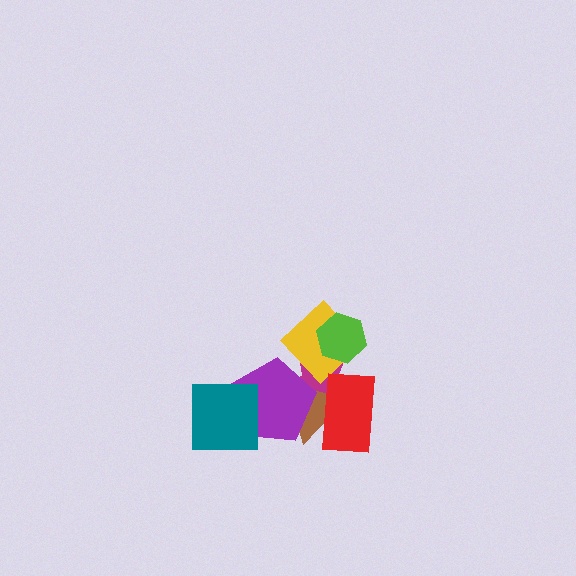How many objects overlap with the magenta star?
5 objects overlap with the magenta star.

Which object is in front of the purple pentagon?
The teal square is in front of the purple pentagon.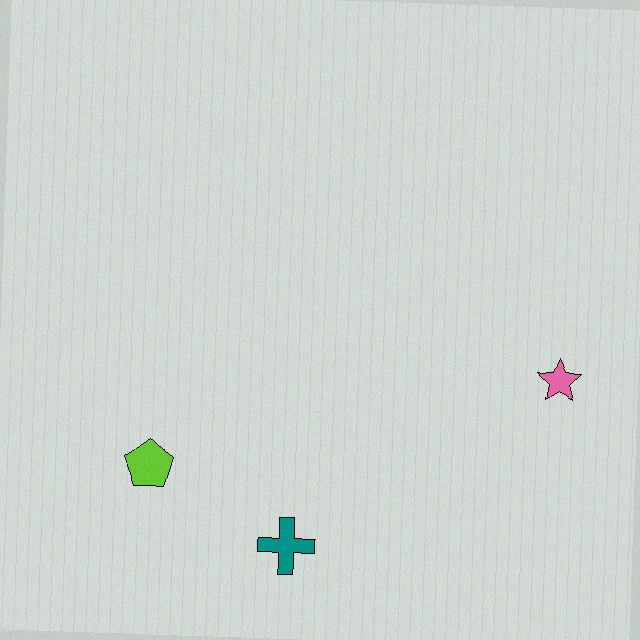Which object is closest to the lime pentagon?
The teal cross is closest to the lime pentagon.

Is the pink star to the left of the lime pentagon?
No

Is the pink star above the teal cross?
Yes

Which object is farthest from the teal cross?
The pink star is farthest from the teal cross.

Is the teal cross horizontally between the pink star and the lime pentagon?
Yes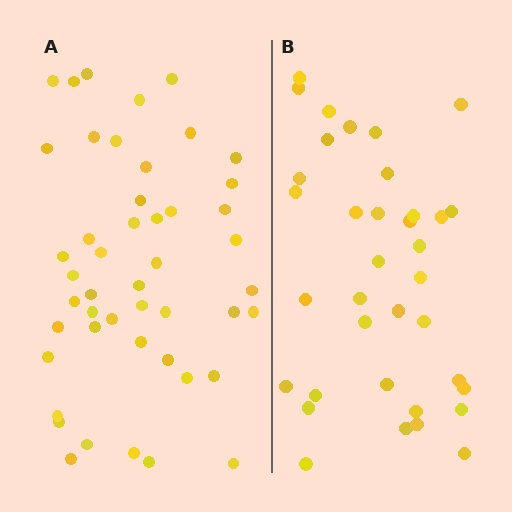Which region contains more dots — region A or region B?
Region A (the left region) has more dots.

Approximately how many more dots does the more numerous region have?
Region A has roughly 12 or so more dots than region B.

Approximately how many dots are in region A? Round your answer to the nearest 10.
About 50 dots. (The exact count is 47, which rounds to 50.)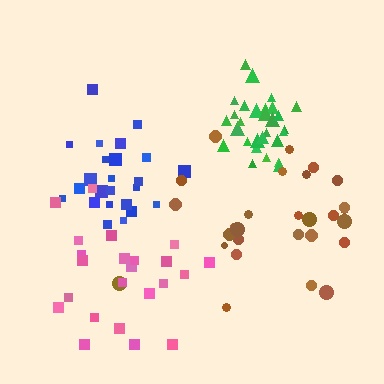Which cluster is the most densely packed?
Green.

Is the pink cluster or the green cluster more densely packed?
Green.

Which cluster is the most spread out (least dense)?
Pink.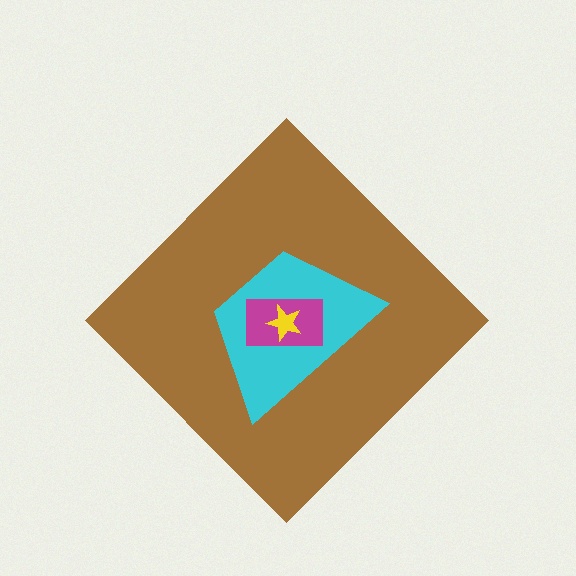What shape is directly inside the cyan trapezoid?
The magenta rectangle.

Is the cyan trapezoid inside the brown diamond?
Yes.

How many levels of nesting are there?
4.